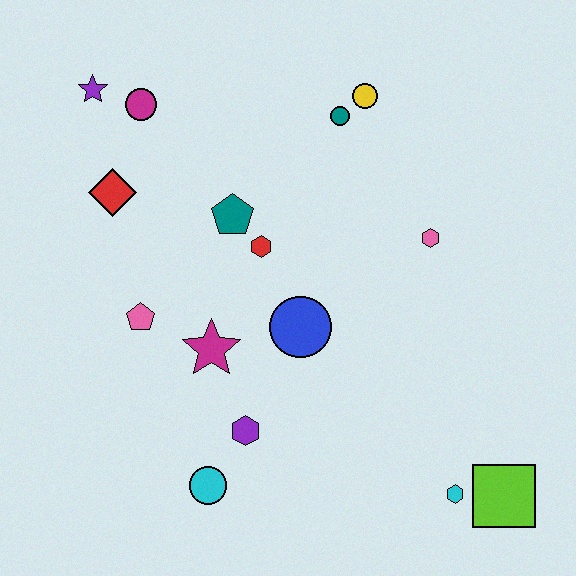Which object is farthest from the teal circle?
The lime square is farthest from the teal circle.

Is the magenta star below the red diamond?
Yes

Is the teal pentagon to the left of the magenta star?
No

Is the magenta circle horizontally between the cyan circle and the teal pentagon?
No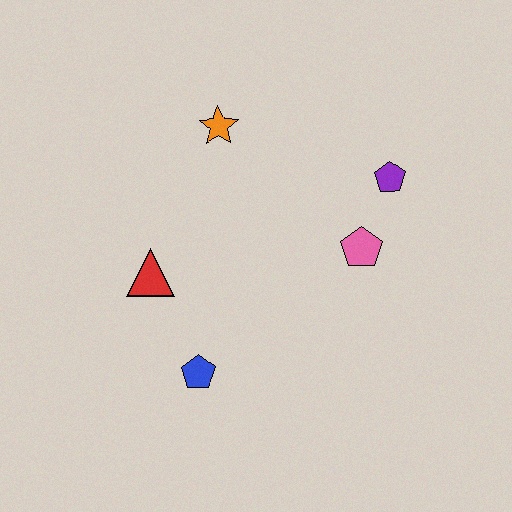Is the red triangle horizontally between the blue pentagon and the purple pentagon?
No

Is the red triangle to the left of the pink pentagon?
Yes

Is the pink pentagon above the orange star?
No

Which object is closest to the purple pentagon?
The pink pentagon is closest to the purple pentagon.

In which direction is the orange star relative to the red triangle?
The orange star is above the red triangle.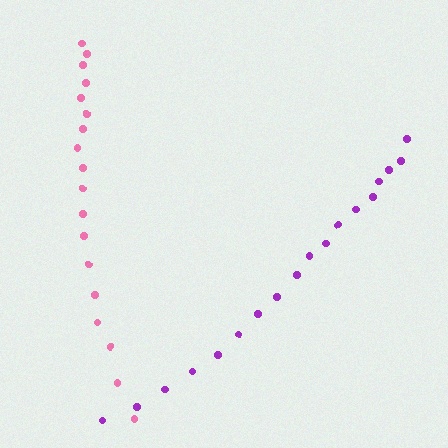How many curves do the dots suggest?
There are 2 distinct paths.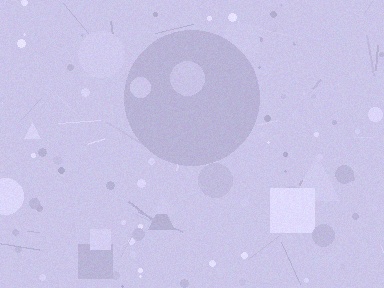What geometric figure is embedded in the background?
A circle is embedded in the background.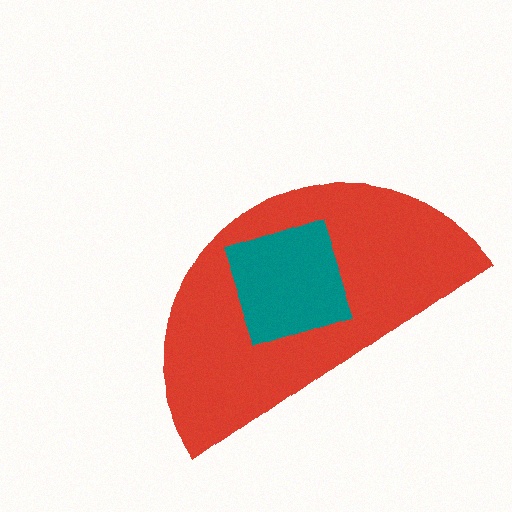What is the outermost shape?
The red semicircle.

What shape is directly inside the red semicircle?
The teal diamond.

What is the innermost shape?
The teal diamond.